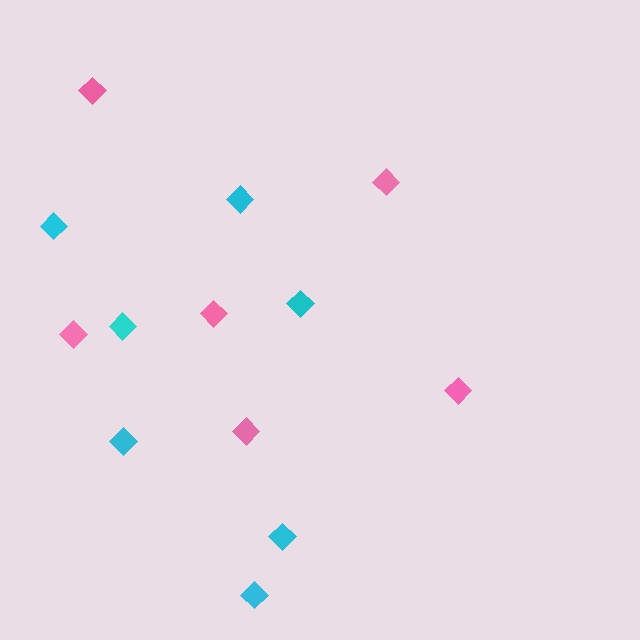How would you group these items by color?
There are 2 groups: one group of pink diamonds (6) and one group of cyan diamonds (7).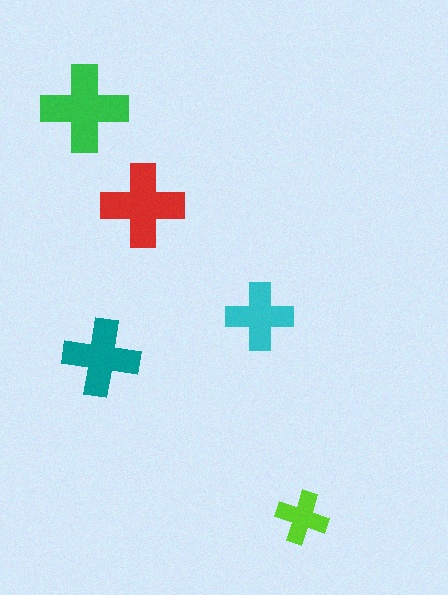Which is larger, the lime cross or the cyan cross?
The cyan one.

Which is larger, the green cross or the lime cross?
The green one.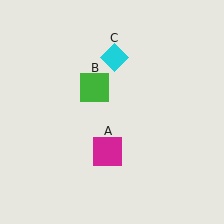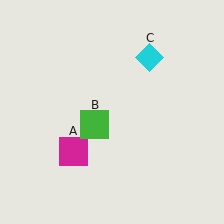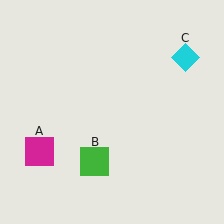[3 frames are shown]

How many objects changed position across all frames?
3 objects changed position: magenta square (object A), green square (object B), cyan diamond (object C).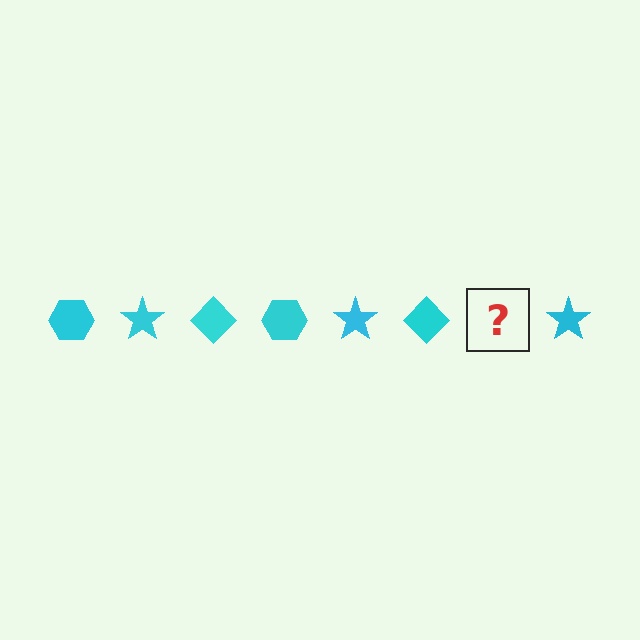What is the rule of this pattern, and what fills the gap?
The rule is that the pattern cycles through hexagon, star, diamond shapes in cyan. The gap should be filled with a cyan hexagon.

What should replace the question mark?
The question mark should be replaced with a cyan hexagon.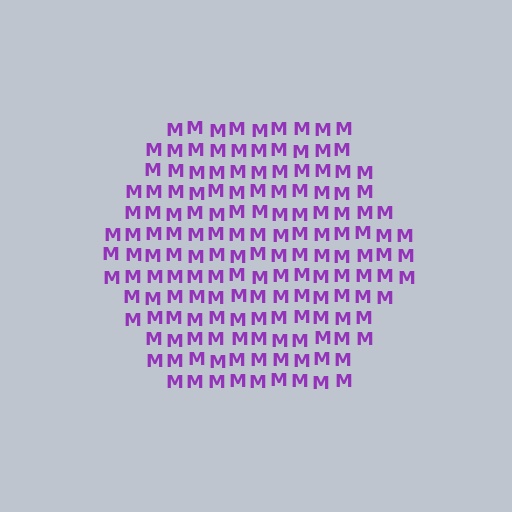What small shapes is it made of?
It is made of small letter M's.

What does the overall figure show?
The overall figure shows a hexagon.